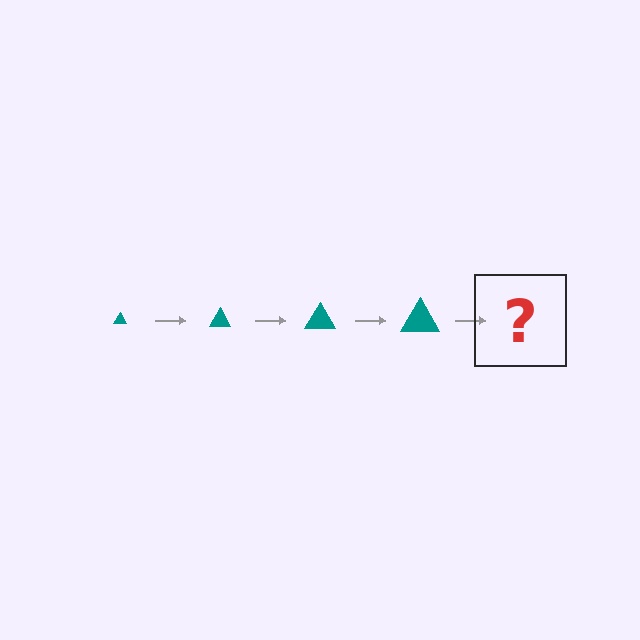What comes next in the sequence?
The next element should be a teal triangle, larger than the previous one.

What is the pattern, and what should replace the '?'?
The pattern is that the triangle gets progressively larger each step. The '?' should be a teal triangle, larger than the previous one.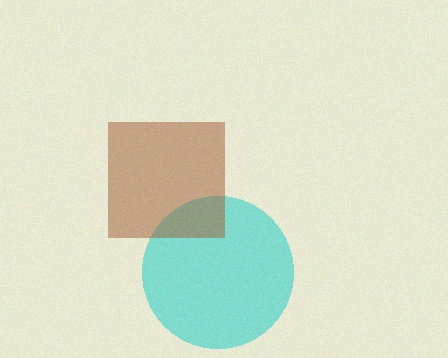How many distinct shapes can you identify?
There are 2 distinct shapes: a cyan circle, a brown square.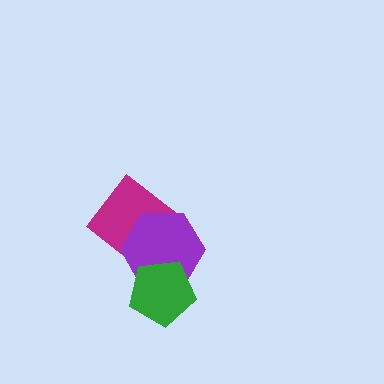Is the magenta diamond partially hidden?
Yes, it is partially covered by another shape.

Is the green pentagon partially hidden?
No, no other shape covers it.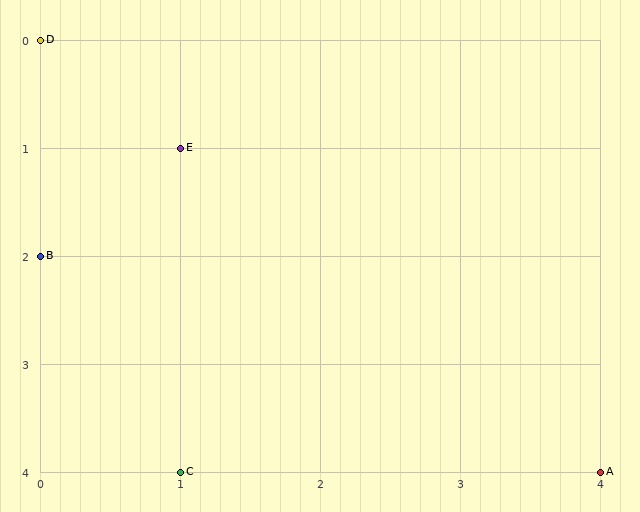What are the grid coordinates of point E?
Point E is at grid coordinates (1, 1).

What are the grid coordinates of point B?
Point B is at grid coordinates (0, 2).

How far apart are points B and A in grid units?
Points B and A are 4 columns and 2 rows apart (about 4.5 grid units diagonally).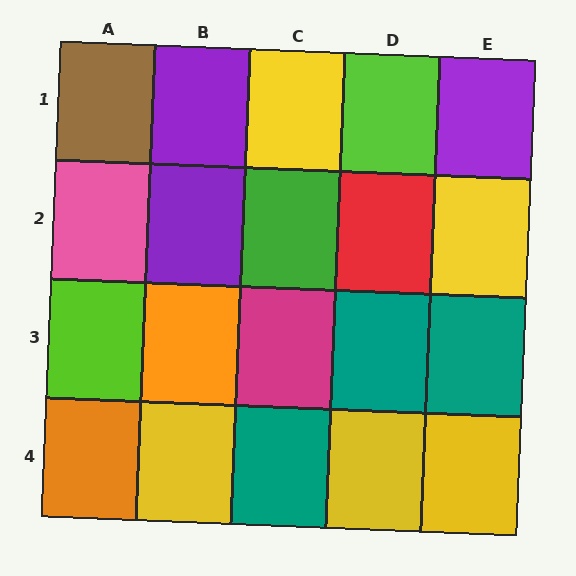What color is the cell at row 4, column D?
Yellow.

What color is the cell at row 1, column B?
Purple.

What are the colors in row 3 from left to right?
Lime, orange, magenta, teal, teal.